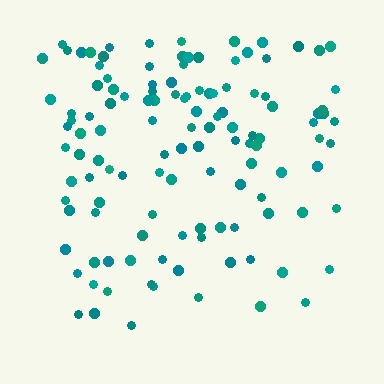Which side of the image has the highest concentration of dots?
The top.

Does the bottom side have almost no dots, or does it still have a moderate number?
Still a moderate number, just noticeably fewer than the top.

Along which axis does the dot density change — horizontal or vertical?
Vertical.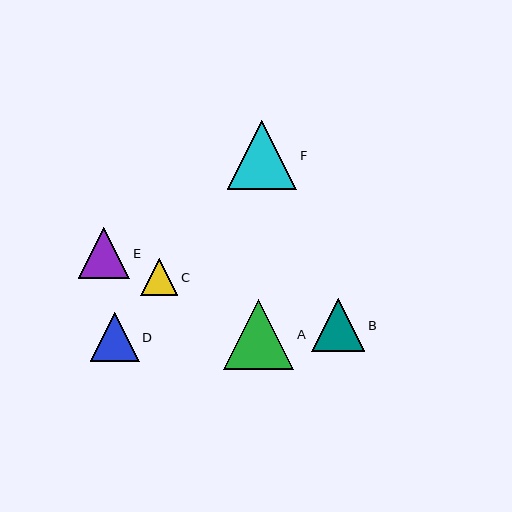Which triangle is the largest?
Triangle A is the largest with a size of approximately 70 pixels.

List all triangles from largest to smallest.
From largest to smallest: A, F, B, E, D, C.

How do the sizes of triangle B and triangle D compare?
Triangle B and triangle D are approximately the same size.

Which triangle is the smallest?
Triangle C is the smallest with a size of approximately 37 pixels.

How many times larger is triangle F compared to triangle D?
Triangle F is approximately 1.4 times the size of triangle D.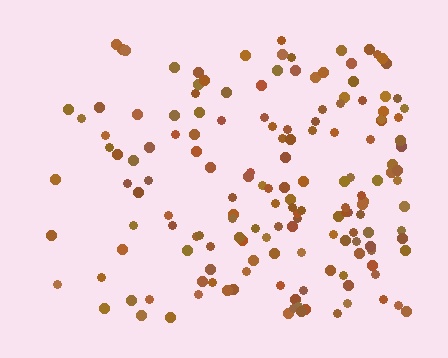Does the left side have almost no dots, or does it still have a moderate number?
Still a moderate number, just noticeably fewer than the right.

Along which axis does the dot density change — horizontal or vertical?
Horizontal.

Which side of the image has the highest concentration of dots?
The right.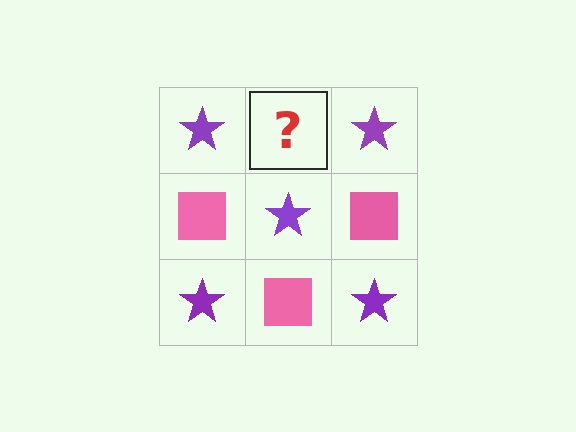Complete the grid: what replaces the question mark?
The question mark should be replaced with a pink square.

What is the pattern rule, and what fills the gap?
The rule is that it alternates purple star and pink square in a checkerboard pattern. The gap should be filled with a pink square.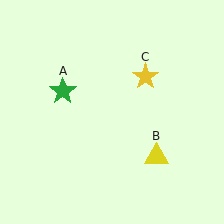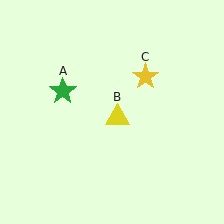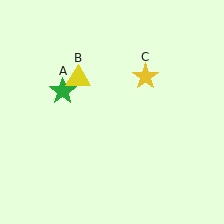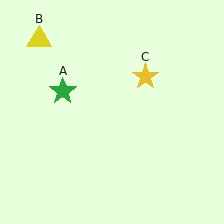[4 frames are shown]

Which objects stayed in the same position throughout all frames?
Green star (object A) and yellow star (object C) remained stationary.